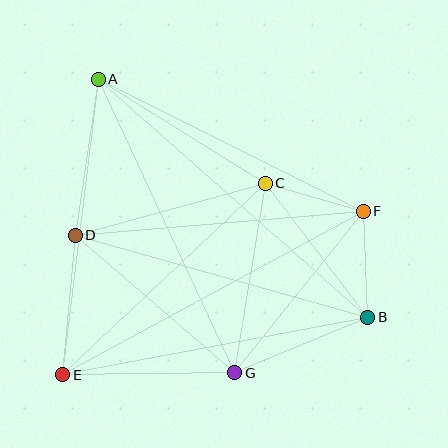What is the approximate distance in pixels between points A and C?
The distance between A and C is approximately 197 pixels.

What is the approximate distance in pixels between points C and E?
The distance between C and E is approximately 279 pixels.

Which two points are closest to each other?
Points C and F are closest to each other.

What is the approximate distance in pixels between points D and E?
The distance between D and E is approximately 140 pixels.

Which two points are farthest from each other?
Points A and B are farthest from each other.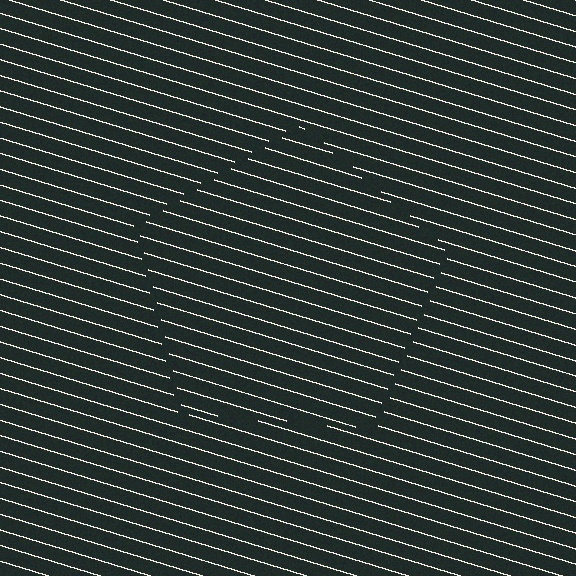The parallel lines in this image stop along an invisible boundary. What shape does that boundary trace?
An illusory pentagon. The interior of the shape contains the same grating, shifted by half a period — the contour is defined by the phase discontinuity where line-ends from the inner and outer gratings abut.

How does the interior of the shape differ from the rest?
The interior of the shape contains the same grating, shifted by half a period — the contour is defined by the phase discontinuity where line-ends from the inner and outer gratings abut.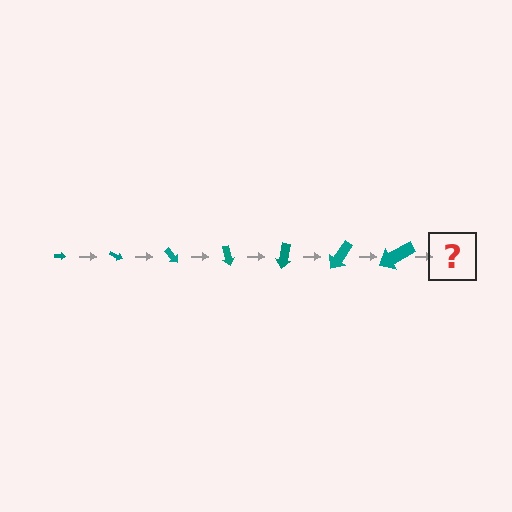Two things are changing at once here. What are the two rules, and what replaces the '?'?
The two rules are that the arrow grows larger each step and it rotates 25 degrees each step. The '?' should be an arrow, larger than the previous one and rotated 175 degrees from the start.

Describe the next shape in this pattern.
It should be an arrow, larger than the previous one and rotated 175 degrees from the start.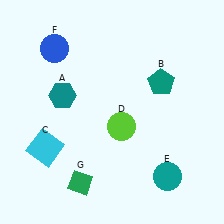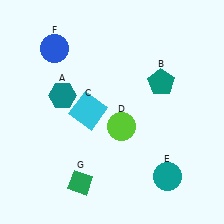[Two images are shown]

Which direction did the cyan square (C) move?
The cyan square (C) moved right.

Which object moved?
The cyan square (C) moved right.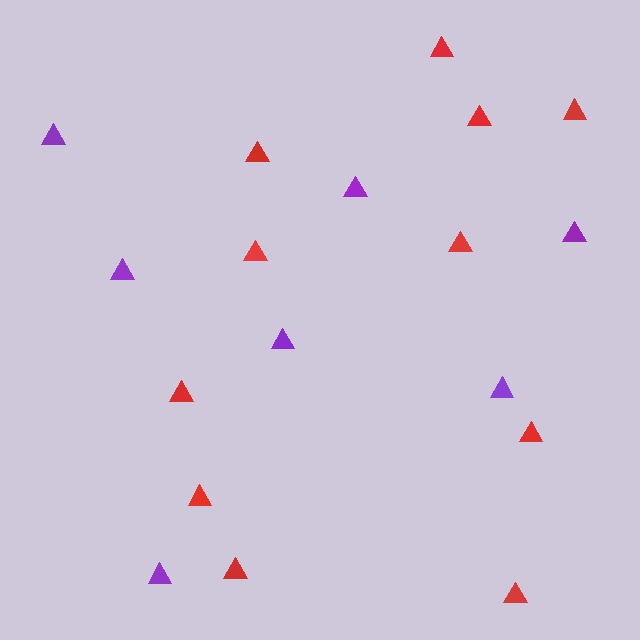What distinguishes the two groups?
There are 2 groups: one group of purple triangles (7) and one group of red triangles (11).